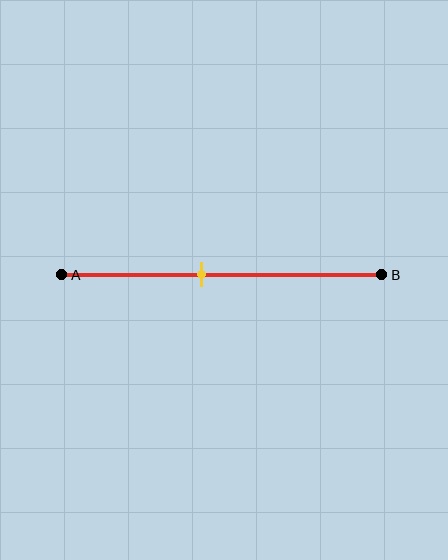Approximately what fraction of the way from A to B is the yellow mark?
The yellow mark is approximately 45% of the way from A to B.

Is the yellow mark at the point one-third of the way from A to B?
No, the mark is at about 45% from A, not at the 33% one-third point.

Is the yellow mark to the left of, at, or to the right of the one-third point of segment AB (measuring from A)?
The yellow mark is to the right of the one-third point of segment AB.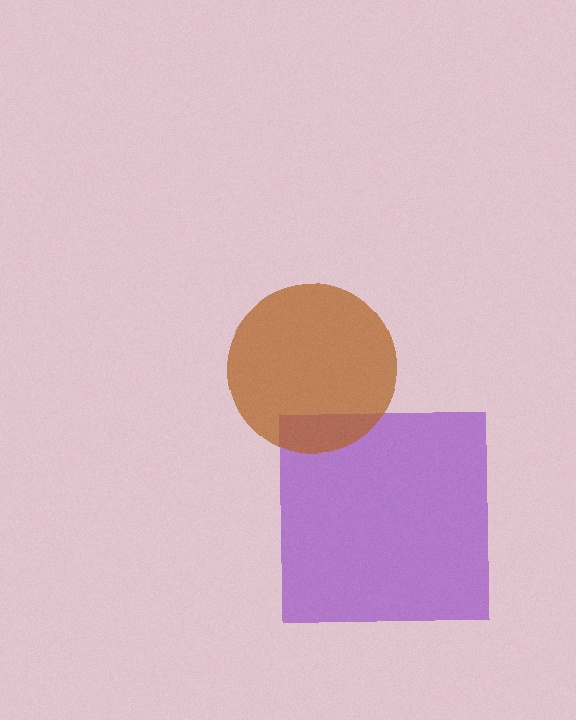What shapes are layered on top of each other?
The layered shapes are: a purple square, a brown circle.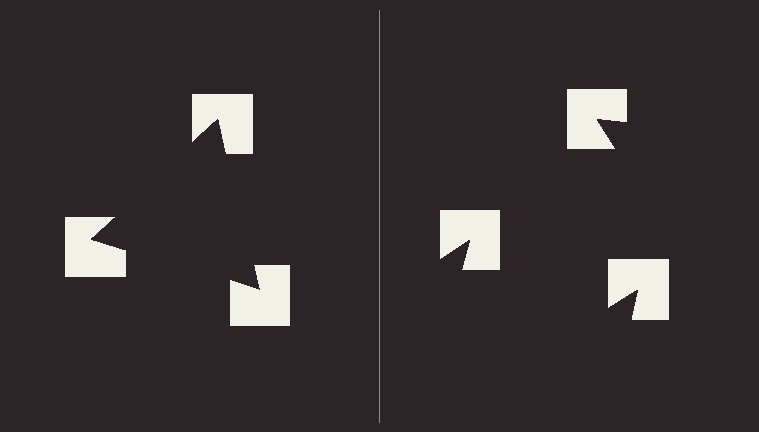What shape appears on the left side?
An illusory triangle.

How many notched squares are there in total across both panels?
6 — 3 on each side.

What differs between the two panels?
The notched squares are positioned identically on both sides; only the wedge orientations differ. On the left they align to a triangle; on the right they are misaligned.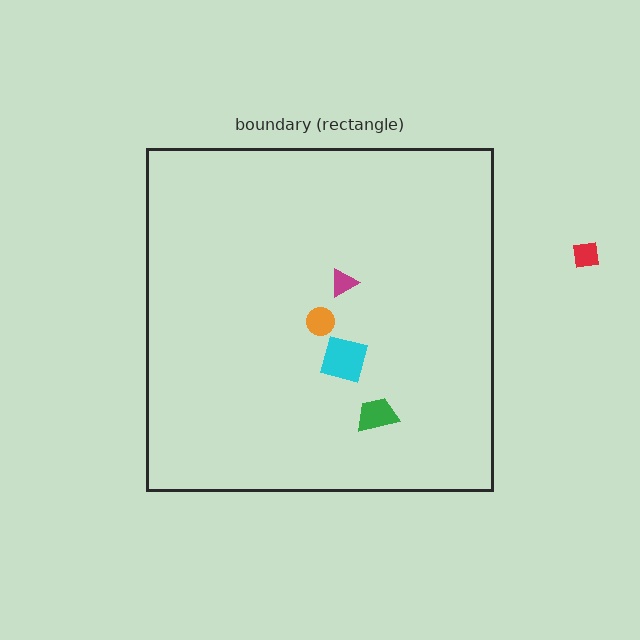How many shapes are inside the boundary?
4 inside, 1 outside.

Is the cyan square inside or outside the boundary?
Inside.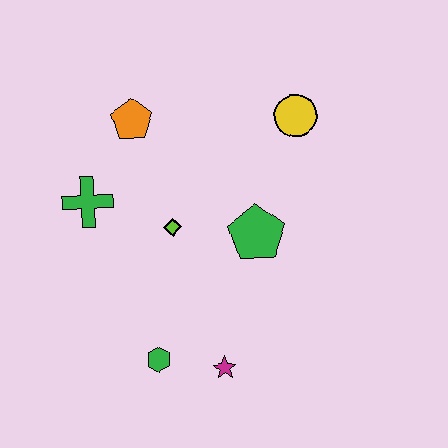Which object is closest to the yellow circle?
The green pentagon is closest to the yellow circle.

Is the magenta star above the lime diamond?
No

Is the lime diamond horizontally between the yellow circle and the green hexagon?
Yes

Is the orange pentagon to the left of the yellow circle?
Yes